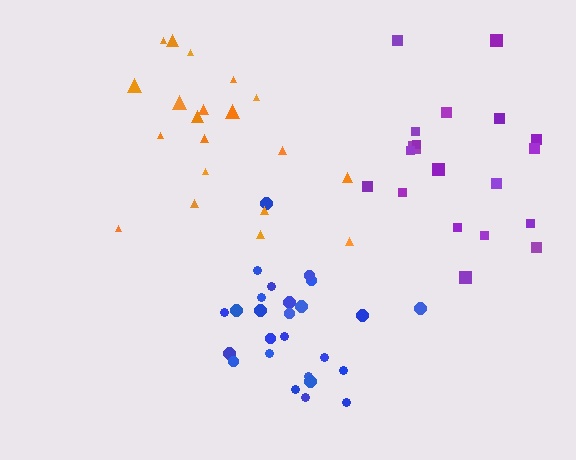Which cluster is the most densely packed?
Blue.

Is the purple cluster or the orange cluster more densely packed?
Orange.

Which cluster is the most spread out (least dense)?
Purple.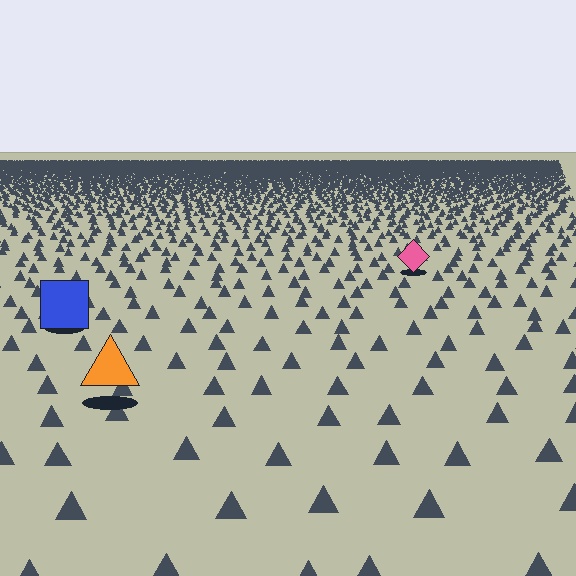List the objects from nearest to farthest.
From nearest to farthest: the orange triangle, the blue square, the pink diamond.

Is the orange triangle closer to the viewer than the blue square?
Yes. The orange triangle is closer — you can tell from the texture gradient: the ground texture is coarser near it.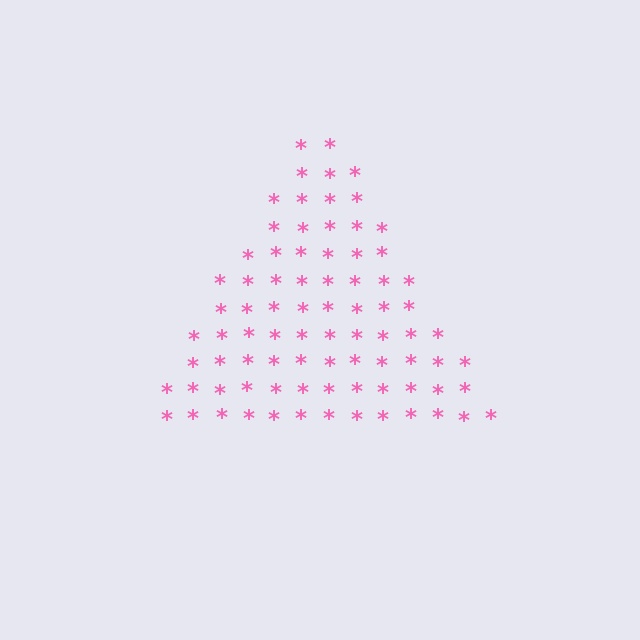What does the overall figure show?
The overall figure shows a triangle.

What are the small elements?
The small elements are asterisks.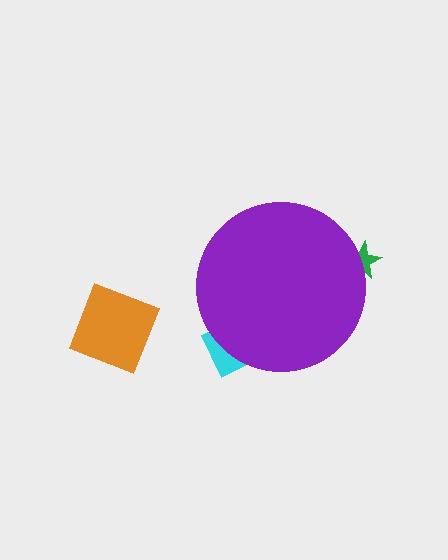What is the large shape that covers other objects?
A purple circle.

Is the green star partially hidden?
Yes, the green star is partially hidden behind the purple circle.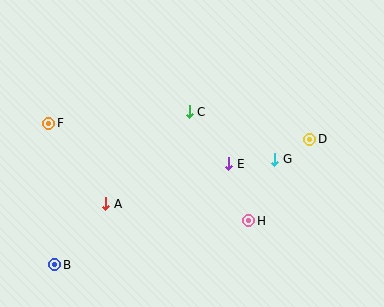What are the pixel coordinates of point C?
Point C is at (189, 112).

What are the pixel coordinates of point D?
Point D is at (310, 139).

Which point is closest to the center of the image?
Point E at (229, 164) is closest to the center.